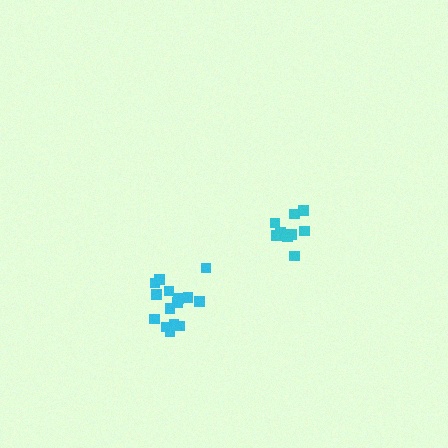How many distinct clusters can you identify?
There are 2 distinct clusters.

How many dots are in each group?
Group 1: 9 dots, Group 2: 15 dots (24 total).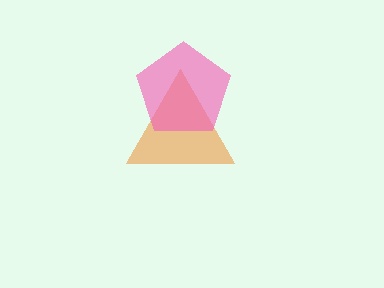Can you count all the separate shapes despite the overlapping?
Yes, there are 2 separate shapes.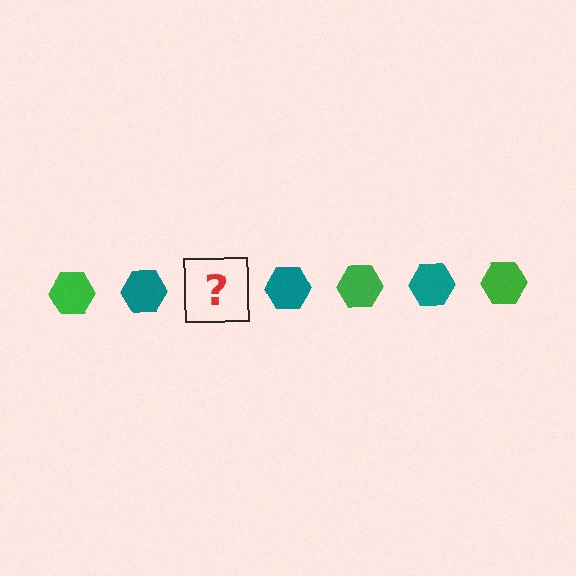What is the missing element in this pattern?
The missing element is a green hexagon.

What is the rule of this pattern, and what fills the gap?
The rule is that the pattern cycles through green, teal hexagons. The gap should be filled with a green hexagon.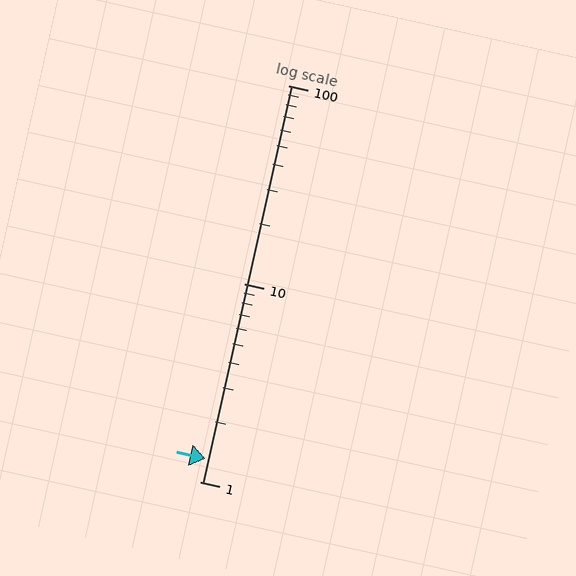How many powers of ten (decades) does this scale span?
The scale spans 2 decades, from 1 to 100.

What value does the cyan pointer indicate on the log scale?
The pointer indicates approximately 1.3.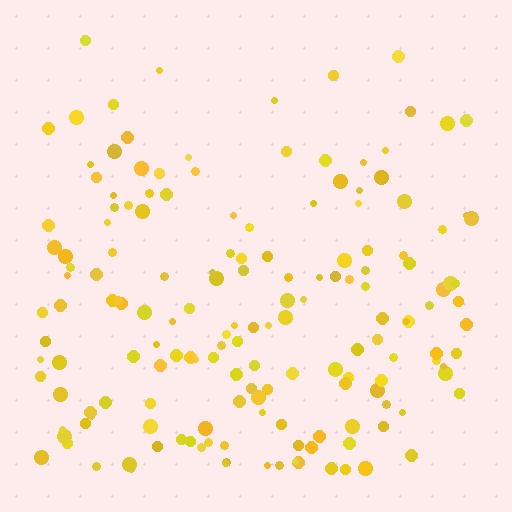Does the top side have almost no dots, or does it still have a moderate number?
Still a moderate number, just noticeably fewer than the bottom.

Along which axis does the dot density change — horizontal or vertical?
Vertical.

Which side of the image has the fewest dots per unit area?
The top.